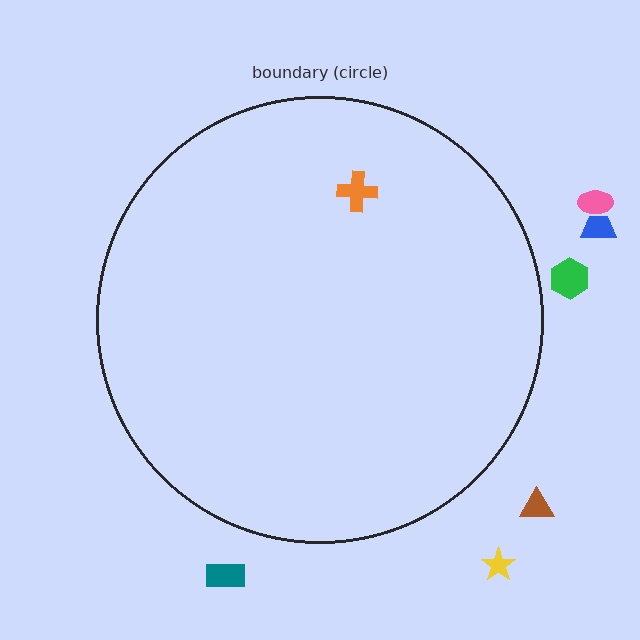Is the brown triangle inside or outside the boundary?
Outside.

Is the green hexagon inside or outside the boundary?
Outside.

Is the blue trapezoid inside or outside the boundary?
Outside.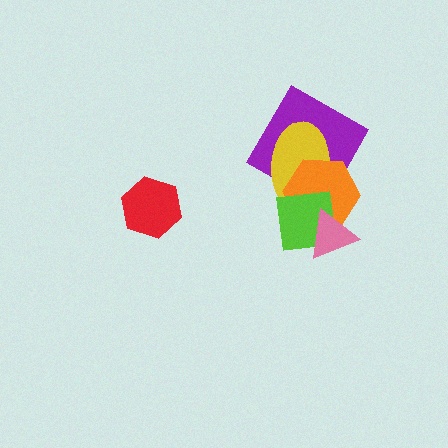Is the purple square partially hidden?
Yes, it is partially covered by another shape.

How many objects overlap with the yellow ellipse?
3 objects overlap with the yellow ellipse.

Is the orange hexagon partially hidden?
Yes, it is partially covered by another shape.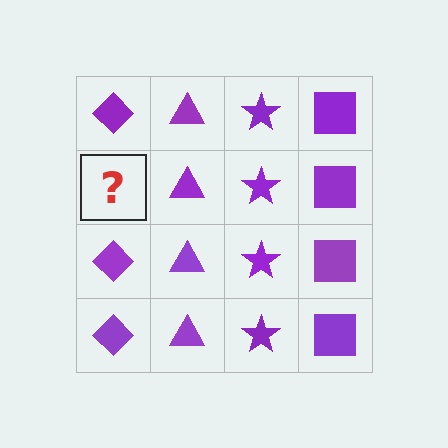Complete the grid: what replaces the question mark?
The question mark should be replaced with a purple diamond.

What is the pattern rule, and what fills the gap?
The rule is that each column has a consistent shape. The gap should be filled with a purple diamond.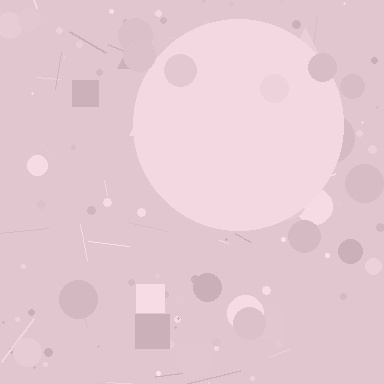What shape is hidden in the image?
A circle is hidden in the image.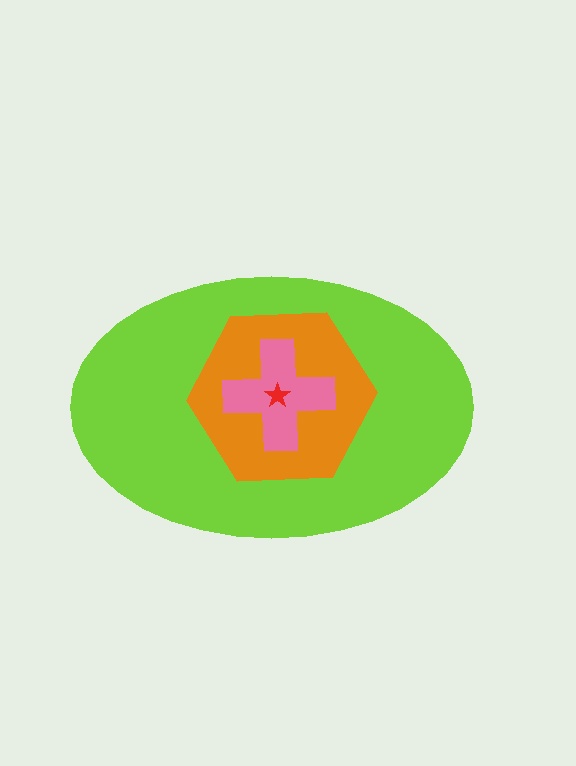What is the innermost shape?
The red star.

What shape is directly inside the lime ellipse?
The orange hexagon.